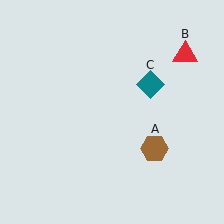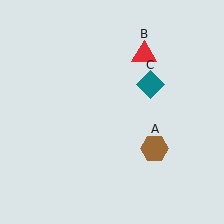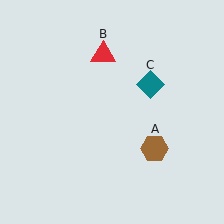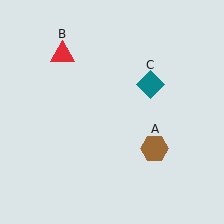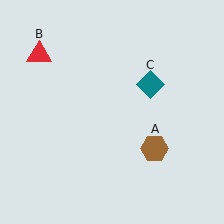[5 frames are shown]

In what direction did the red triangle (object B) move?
The red triangle (object B) moved left.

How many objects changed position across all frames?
1 object changed position: red triangle (object B).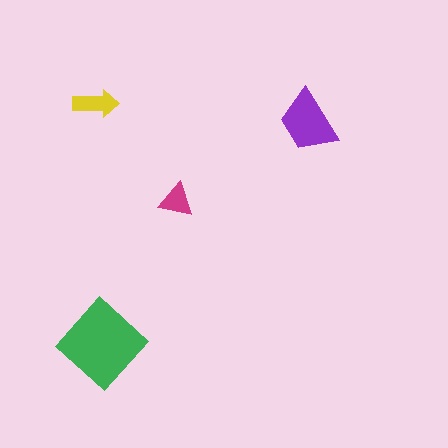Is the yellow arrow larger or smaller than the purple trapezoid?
Smaller.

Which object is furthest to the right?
The purple trapezoid is rightmost.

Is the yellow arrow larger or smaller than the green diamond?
Smaller.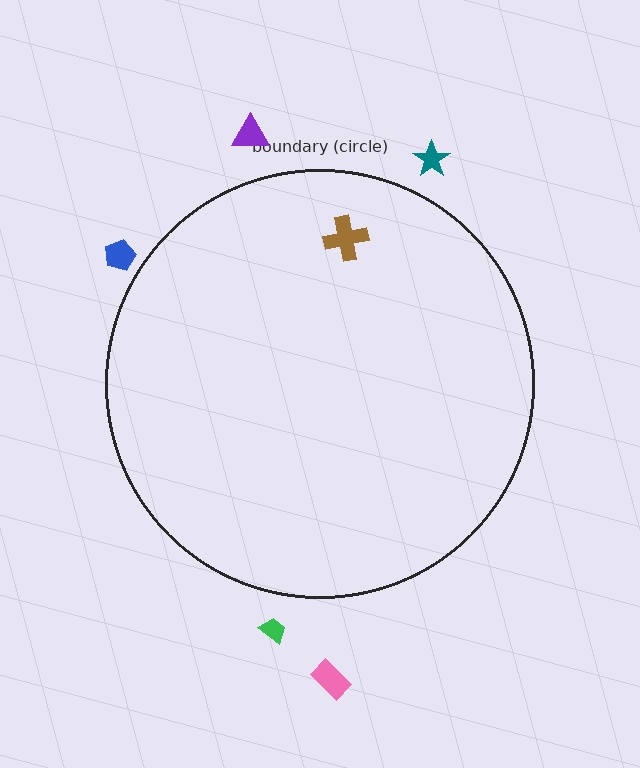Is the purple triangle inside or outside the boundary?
Outside.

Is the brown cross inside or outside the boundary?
Inside.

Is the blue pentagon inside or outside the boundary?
Outside.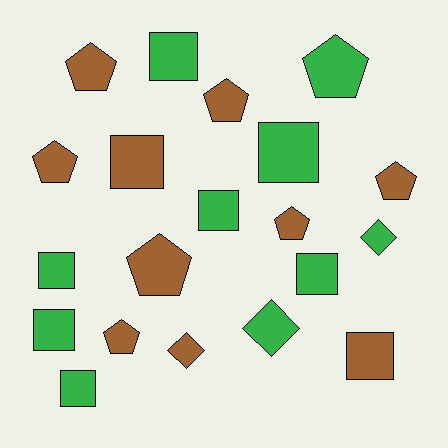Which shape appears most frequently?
Square, with 9 objects.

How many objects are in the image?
There are 20 objects.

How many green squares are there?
There are 7 green squares.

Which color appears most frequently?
Green, with 10 objects.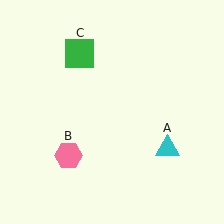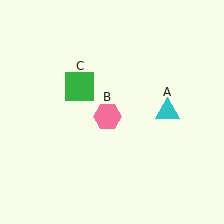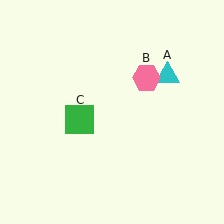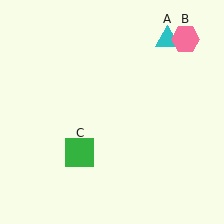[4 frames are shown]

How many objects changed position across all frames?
3 objects changed position: cyan triangle (object A), pink hexagon (object B), green square (object C).